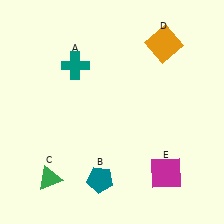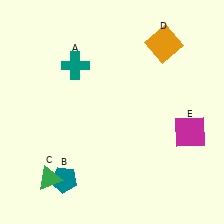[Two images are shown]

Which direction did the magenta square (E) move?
The magenta square (E) moved up.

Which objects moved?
The objects that moved are: the teal pentagon (B), the magenta square (E).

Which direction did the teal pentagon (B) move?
The teal pentagon (B) moved left.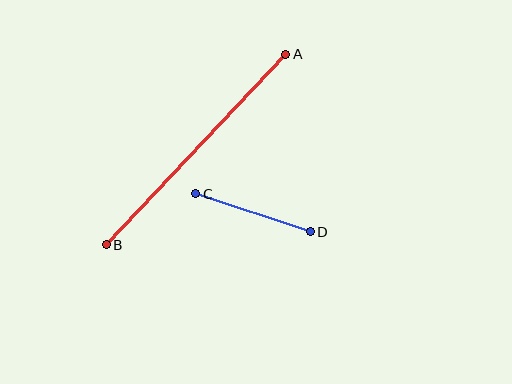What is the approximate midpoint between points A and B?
The midpoint is at approximately (196, 150) pixels.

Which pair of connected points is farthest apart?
Points A and B are farthest apart.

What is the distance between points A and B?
The distance is approximately 262 pixels.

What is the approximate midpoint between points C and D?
The midpoint is at approximately (253, 213) pixels.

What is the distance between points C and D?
The distance is approximately 121 pixels.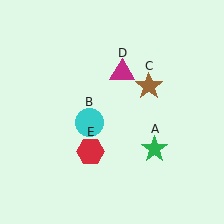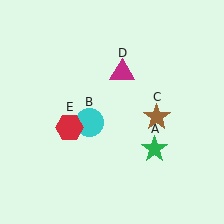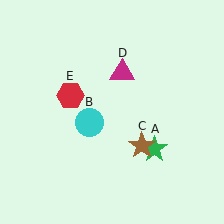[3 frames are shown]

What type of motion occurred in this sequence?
The brown star (object C), red hexagon (object E) rotated clockwise around the center of the scene.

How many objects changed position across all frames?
2 objects changed position: brown star (object C), red hexagon (object E).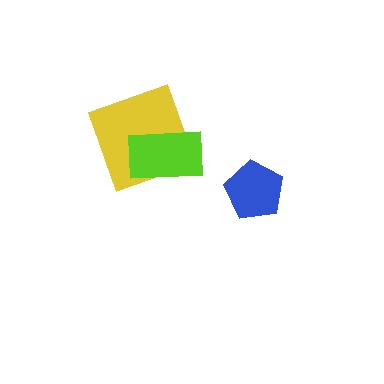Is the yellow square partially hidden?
Yes, it is partially covered by another shape.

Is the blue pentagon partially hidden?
No, no other shape covers it.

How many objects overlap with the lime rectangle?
1 object overlaps with the lime rectangle.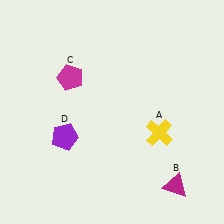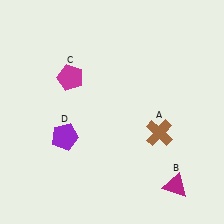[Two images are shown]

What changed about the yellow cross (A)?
In Image 1, A is yellow. In Image 2, it changed to brown.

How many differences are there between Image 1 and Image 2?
There is 1 difference between the two images.